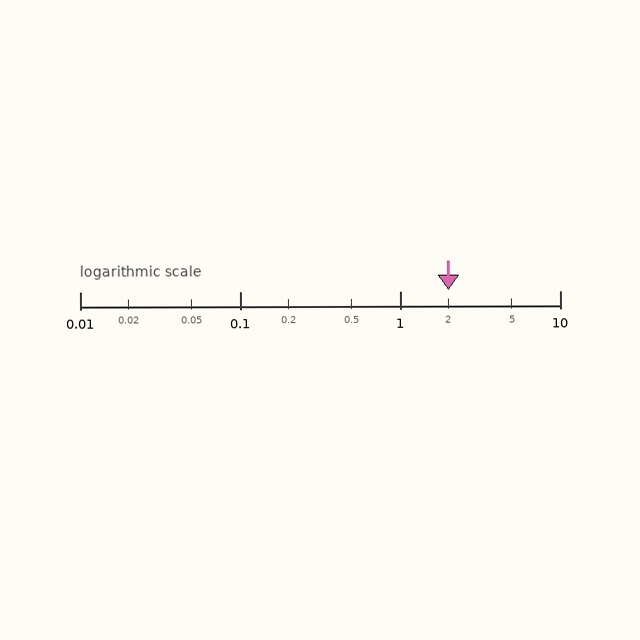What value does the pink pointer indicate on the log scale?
The pointer indicates approximately 2.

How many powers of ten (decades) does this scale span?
The scale spans 3 decades, from 0.01 to 10.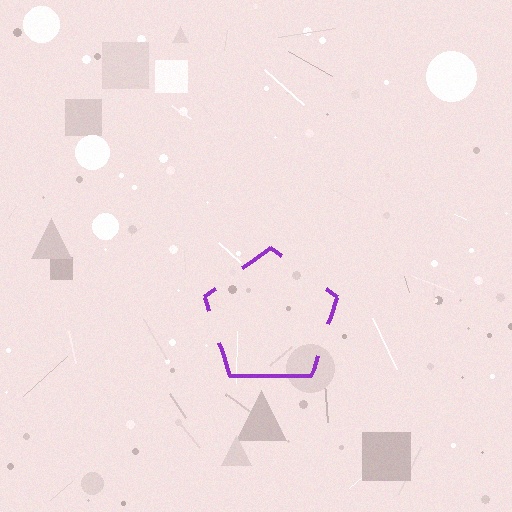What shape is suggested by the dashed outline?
The dashed outline suggests a pentagon.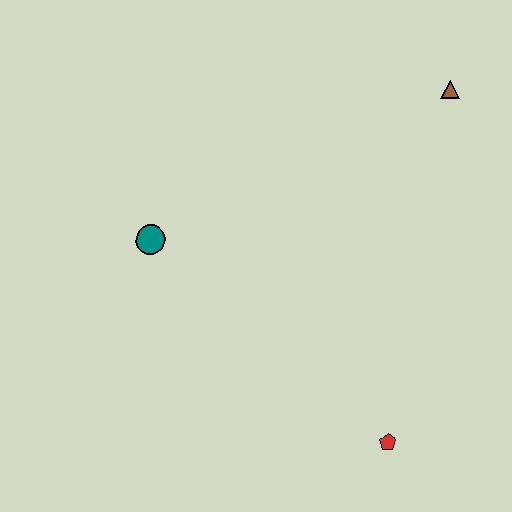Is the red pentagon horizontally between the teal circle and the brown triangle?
Yes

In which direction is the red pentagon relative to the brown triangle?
The red pentagon is below the brown triangle.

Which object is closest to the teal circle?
The red pentagon is closest to the teal circle.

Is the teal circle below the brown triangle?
Yes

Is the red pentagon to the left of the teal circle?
No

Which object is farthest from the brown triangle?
The red pentagon is farthest from the brown triangle.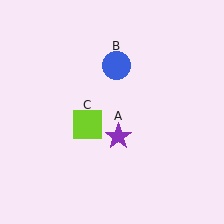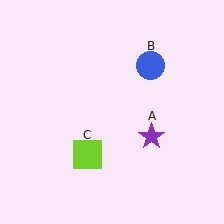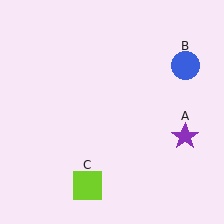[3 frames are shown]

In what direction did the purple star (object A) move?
The purple star (object A) moved right.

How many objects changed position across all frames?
3 objects changed position: purple star (object A), blue circle (object B), lime square (object C).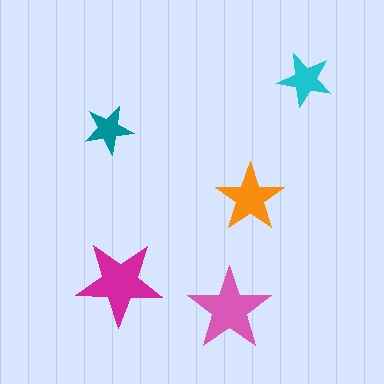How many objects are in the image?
There are 5 objects in the image.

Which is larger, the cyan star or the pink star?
The pink one.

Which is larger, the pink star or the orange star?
The pink one.